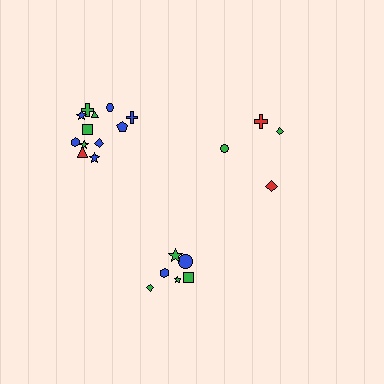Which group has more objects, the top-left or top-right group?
The top-left group.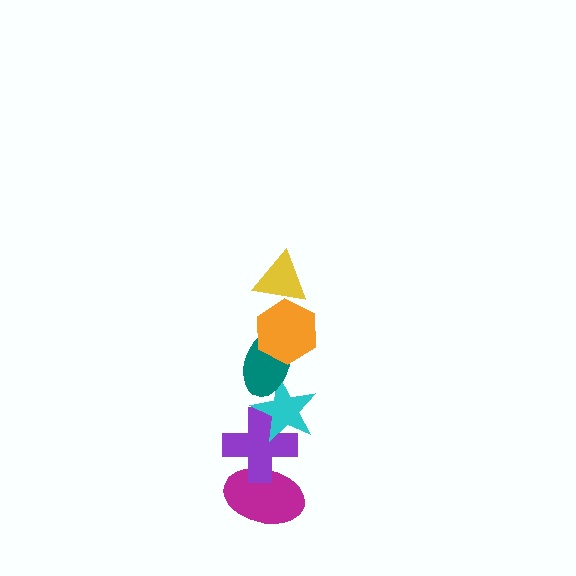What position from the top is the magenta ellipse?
The magenta ellipse is 6th from the top.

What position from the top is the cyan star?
The cyan star is 4th from the top.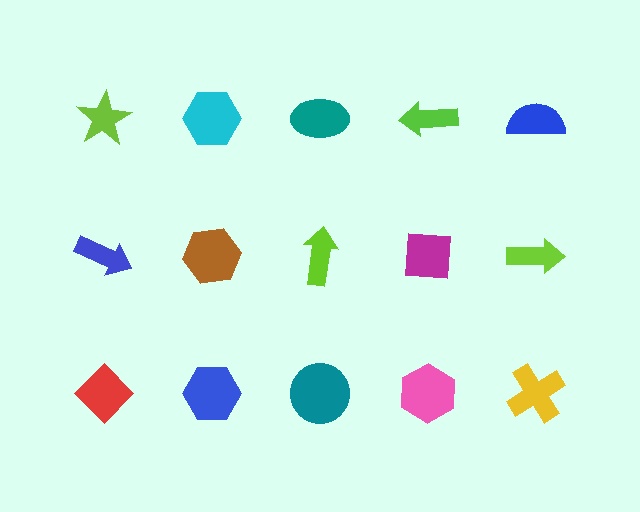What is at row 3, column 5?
A yellow cross.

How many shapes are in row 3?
5 shapes.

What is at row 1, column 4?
A lime arrow.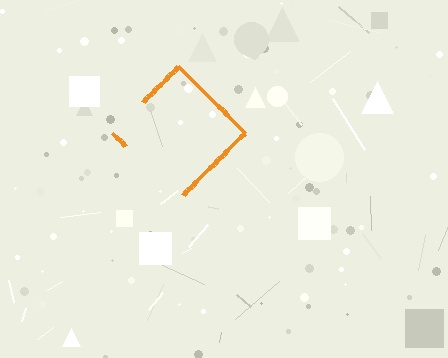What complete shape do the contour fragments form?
The contour fragments form a diamond.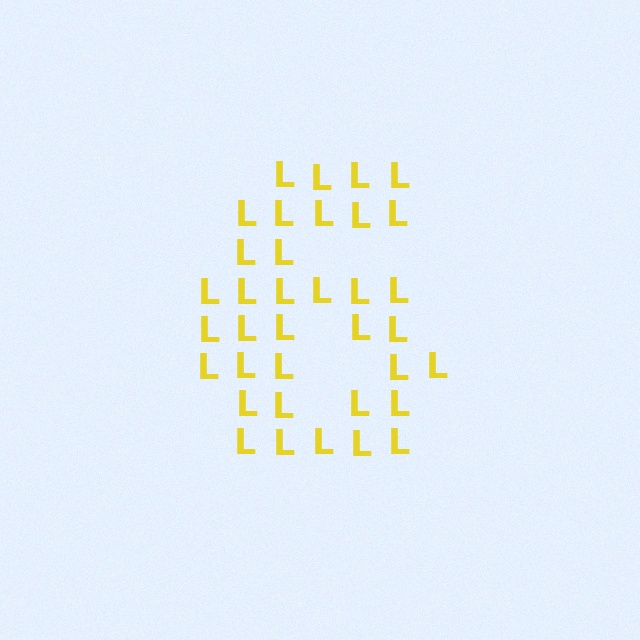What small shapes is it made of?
It is made of small letter L's.